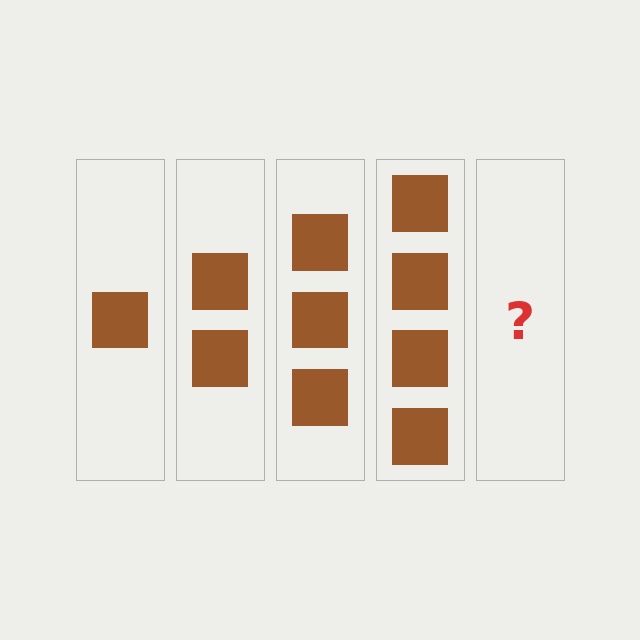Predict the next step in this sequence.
The next step is 5 squares.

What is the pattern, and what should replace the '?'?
The pattern is that each step adds one more square. The '?' should be 5 squares.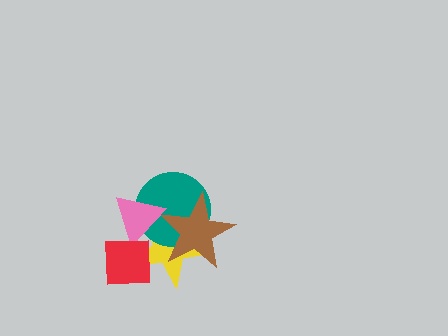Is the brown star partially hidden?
Yes, it is partially covered by another shape.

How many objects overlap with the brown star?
3 objects overlap with the brown star.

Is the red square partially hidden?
No, no other shape covers it.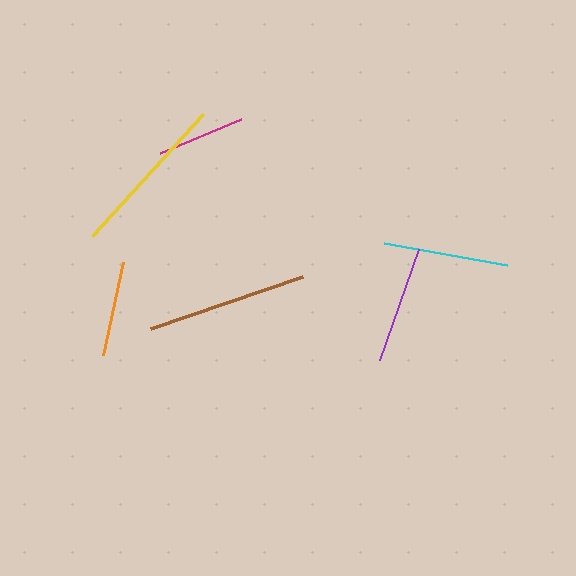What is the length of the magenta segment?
The magenta segment is approximately 88 pixels long.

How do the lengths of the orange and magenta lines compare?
The orange and magenta lines are approximately the same length.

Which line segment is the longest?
The yellow line is the longest at approximately 166 pixels.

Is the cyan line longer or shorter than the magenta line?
The cyan line is longer than the magenta line.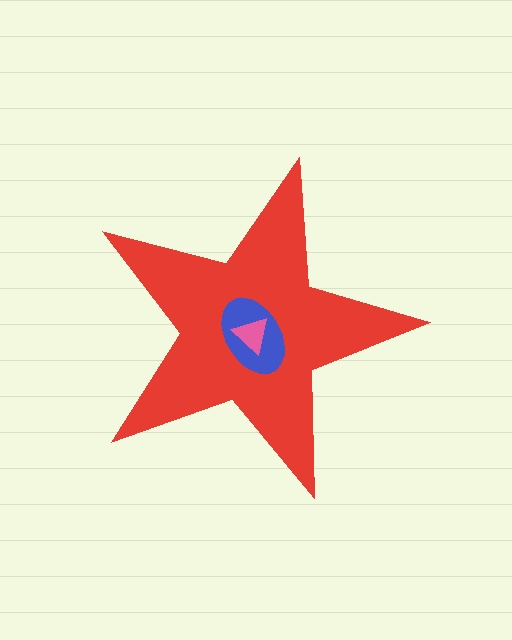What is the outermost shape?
The red star.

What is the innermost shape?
The pink triangle.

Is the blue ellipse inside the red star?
Yes.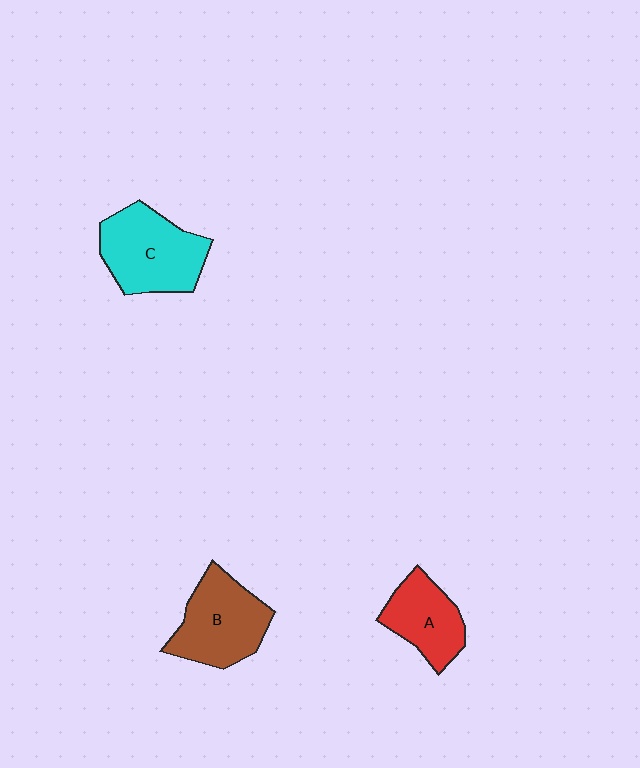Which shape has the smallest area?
Shape A (red).